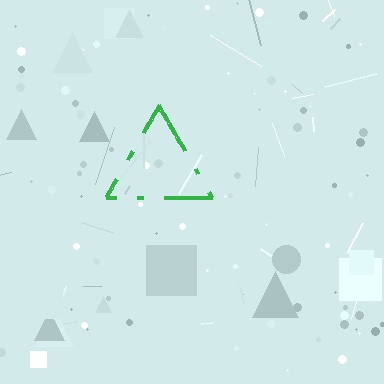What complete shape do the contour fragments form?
The contour fragments form a triangle.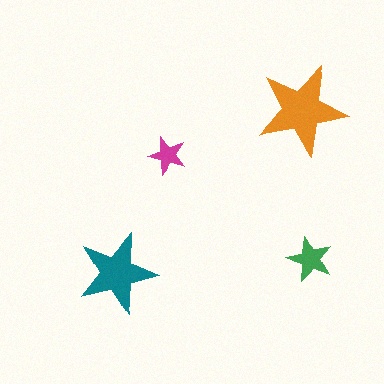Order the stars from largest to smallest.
the orange one, the teal one, the green one, the magenta one.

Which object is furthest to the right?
The green star is rightmost.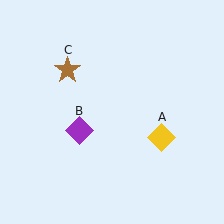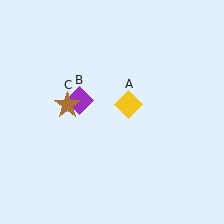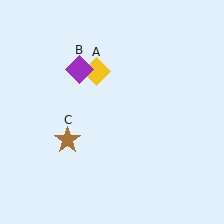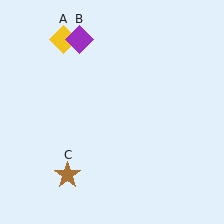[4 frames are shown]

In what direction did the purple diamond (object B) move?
The purple diamond (object B) moved up.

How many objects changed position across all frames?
3 objects changed position: yellow diamond (object A), purple diamond (object B), brown star (object C).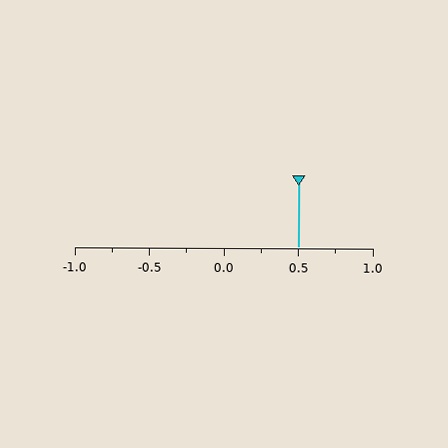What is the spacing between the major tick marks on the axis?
The major ticks are spaced 0.5 apart.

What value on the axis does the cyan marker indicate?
The marker indicates approximately 0.5.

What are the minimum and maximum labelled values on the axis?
The axis runs from -1.0 to 1.0.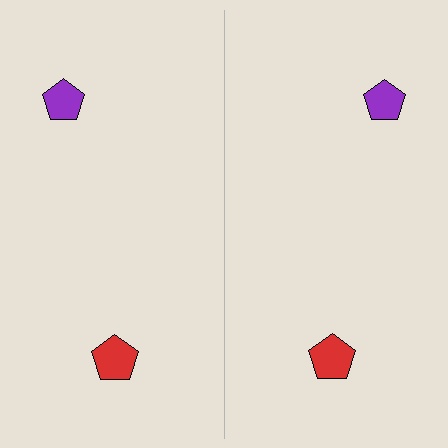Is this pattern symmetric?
Yes, this pattern has bilateral (reflection) symmetry.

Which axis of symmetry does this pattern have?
The pattern has a vertical axis of symmetry running through the center of the image.